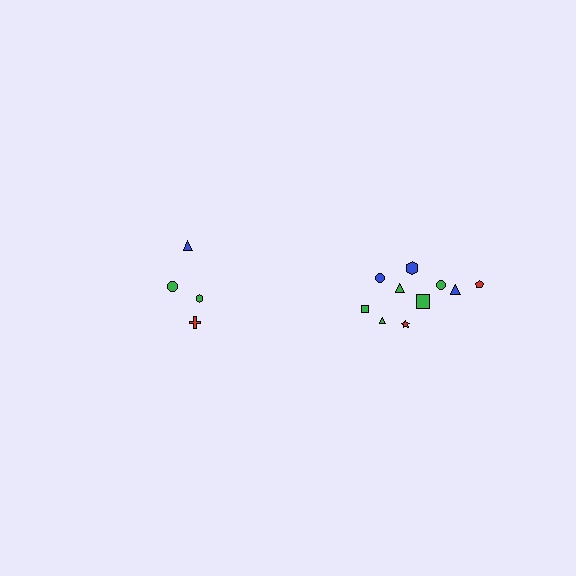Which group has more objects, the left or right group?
The right group.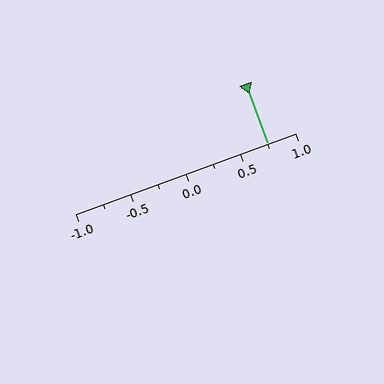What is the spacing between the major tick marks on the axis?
The major ticks are spaced 0.5 apart.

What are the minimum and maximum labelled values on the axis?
The axis runs from -1.0 to 1.0.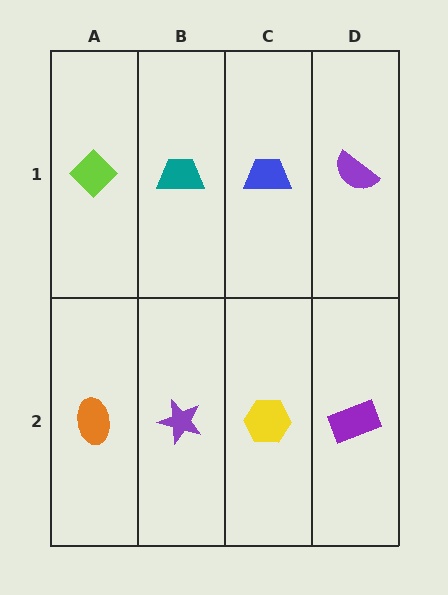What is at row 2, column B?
A purple star.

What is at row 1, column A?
A lime diamond.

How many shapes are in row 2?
4 shapes.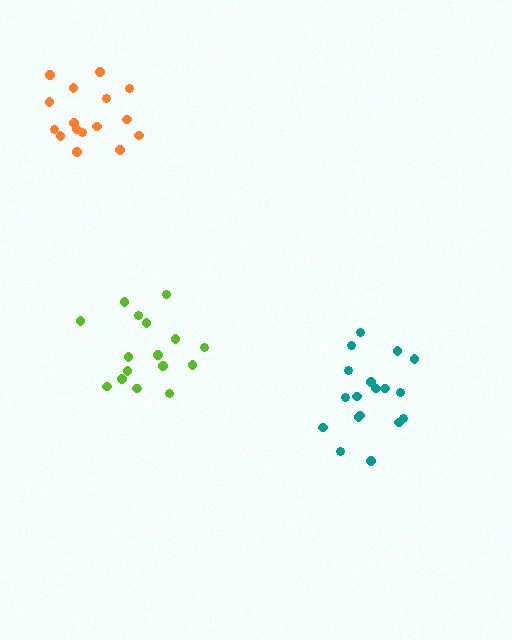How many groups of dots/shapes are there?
There are 3 groups.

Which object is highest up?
The orange cluster is topmost.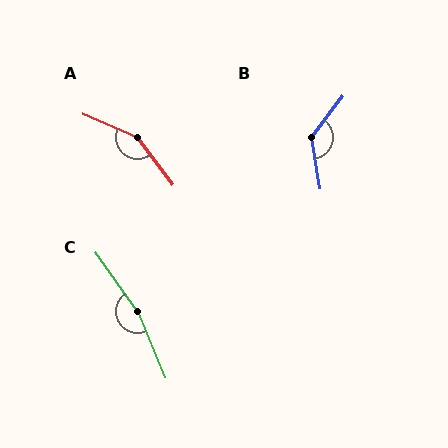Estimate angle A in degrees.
Approximately 150 degrees.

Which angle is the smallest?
B, at approximately 134 degrees.